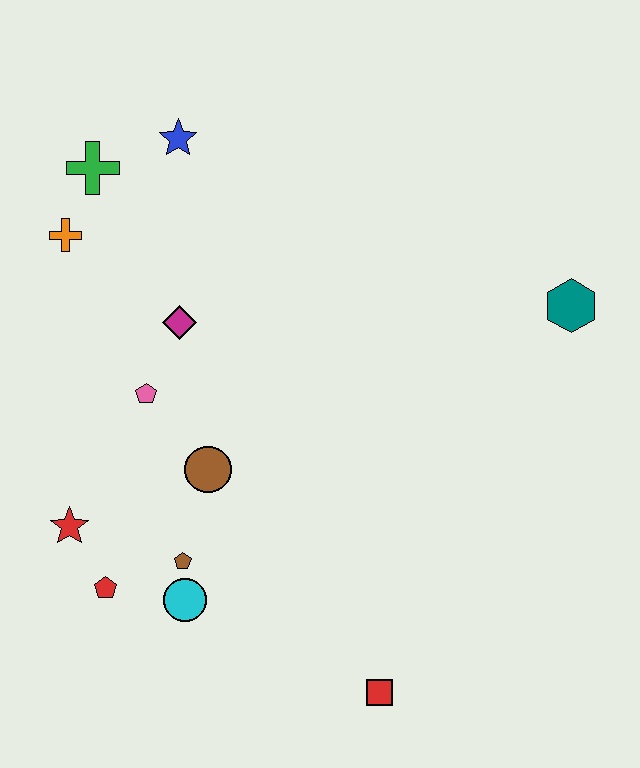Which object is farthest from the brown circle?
The teal hexagon is farthest from the brown circle.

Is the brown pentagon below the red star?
Yes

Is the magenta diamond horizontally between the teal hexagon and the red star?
Yes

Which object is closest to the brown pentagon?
The cyan circle is closest to the brown pentagon.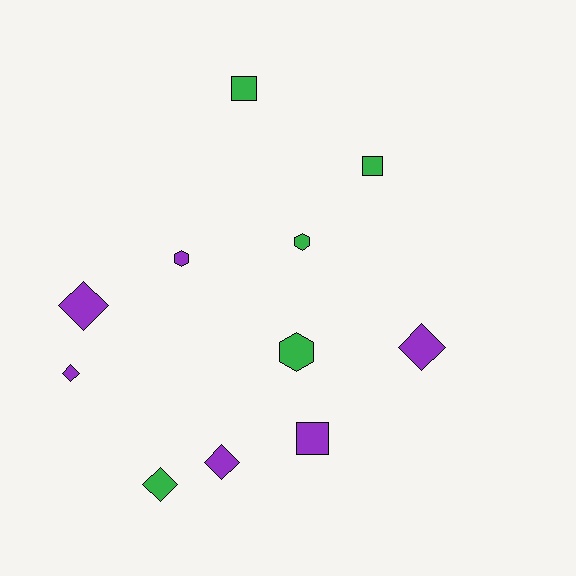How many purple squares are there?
There is 1 purple square.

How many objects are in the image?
There are 11 objects.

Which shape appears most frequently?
Diamond, with 5 objects.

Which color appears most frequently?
Purple, with 6 objects.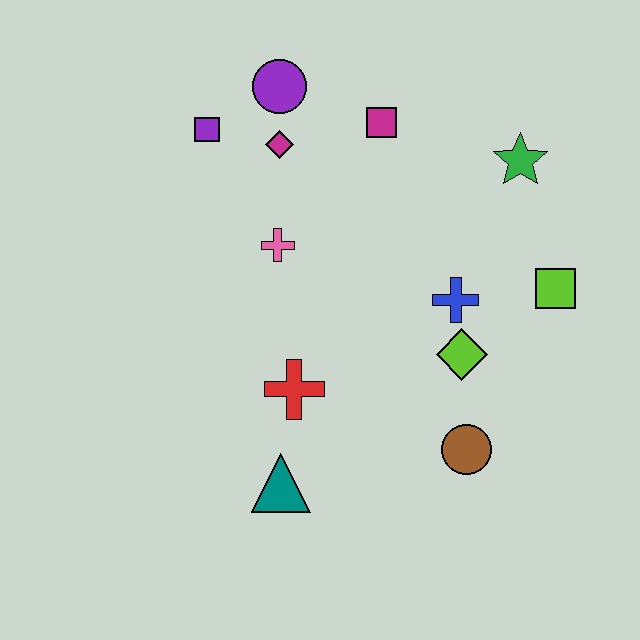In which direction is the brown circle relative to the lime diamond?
The brown circle is below the lime diamond.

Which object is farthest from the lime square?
The purple square is farthest from the lime square.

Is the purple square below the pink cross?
No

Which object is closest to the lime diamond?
The blue cross is closest to the lime diamond.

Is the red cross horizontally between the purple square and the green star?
Yes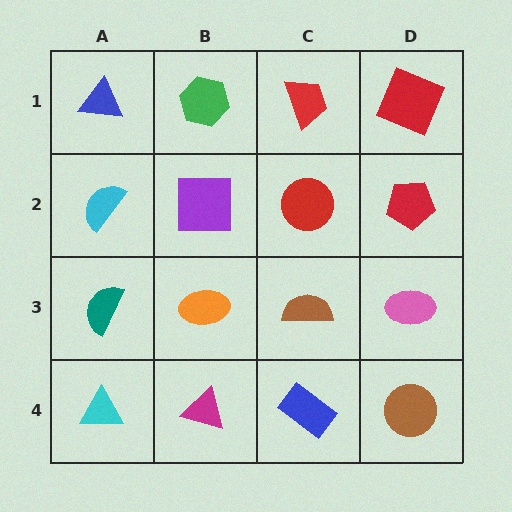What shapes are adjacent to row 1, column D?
A red pentagon (row 2, column D), a red trapezoid (row 1, column C).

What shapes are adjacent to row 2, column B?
A green hexagon (row 1, column B), an orange ellipse (row 3, column B), a cyan semicircle (row 2, column A), a red circle (row 2, column C).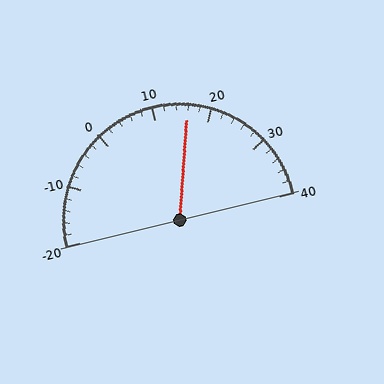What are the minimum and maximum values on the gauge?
The gauge ranges from -20 to 40.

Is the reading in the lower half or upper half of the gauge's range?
The reading is in the upper half of the range (-20 to 40).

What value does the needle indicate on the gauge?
The needle indicates approximately 16.